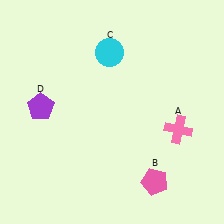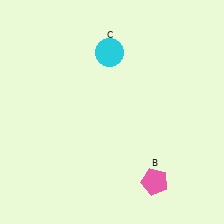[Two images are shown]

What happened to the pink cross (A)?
The pink cross (A) was removed in Image 2. It was in the bottom-right area of Image 1.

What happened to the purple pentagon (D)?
The purple pentagon (D) was removed in Image 2. It was in the top-left area of Image 1.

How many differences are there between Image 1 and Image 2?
There are 2 differences between the two images.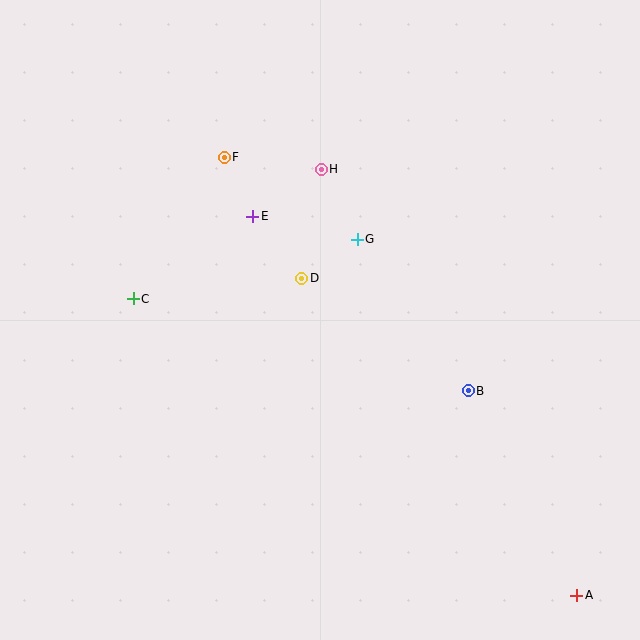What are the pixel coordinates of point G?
Point G is at (357, 239).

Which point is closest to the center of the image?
Point D at (302, 278) is closest to the center.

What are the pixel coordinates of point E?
Point E is at (253, 216).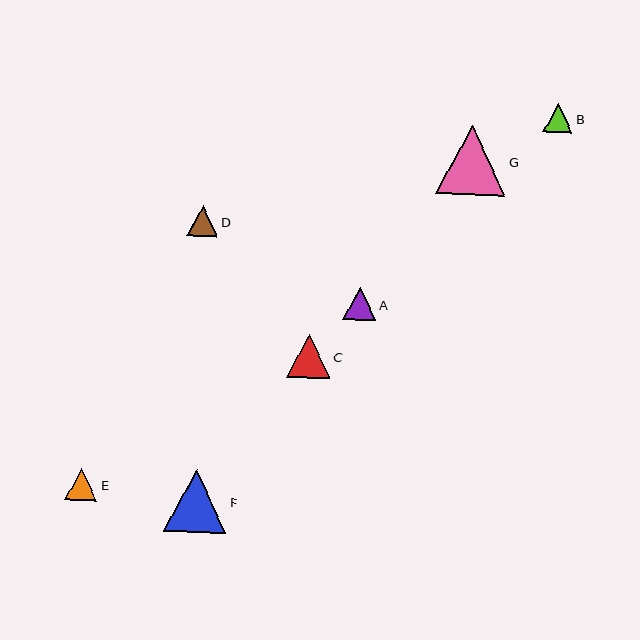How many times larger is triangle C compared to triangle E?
Triangle C is approximately 1.4 times the size of triangle E.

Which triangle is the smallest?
Triangle B is the smallest with a size of approximately 29 pixels.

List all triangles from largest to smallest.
From largest to smallest: G, F, C, A, E, D, B.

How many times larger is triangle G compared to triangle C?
Triangle G is approximately 1.6 times the size of triangle C.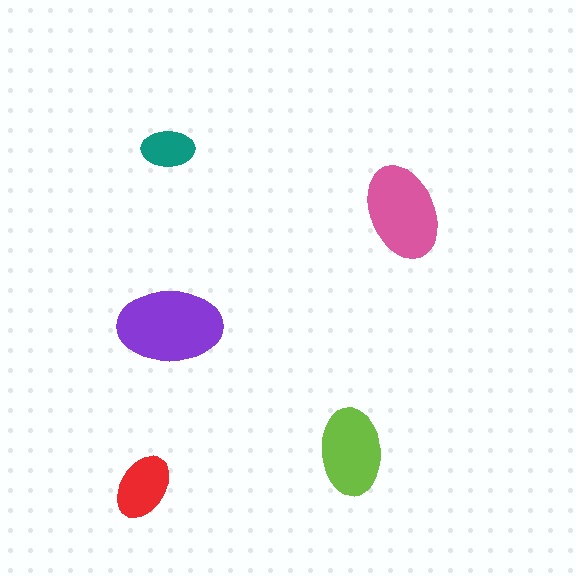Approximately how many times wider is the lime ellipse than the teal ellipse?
About 1.5 times wider.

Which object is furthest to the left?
The red ellipse is leftmost.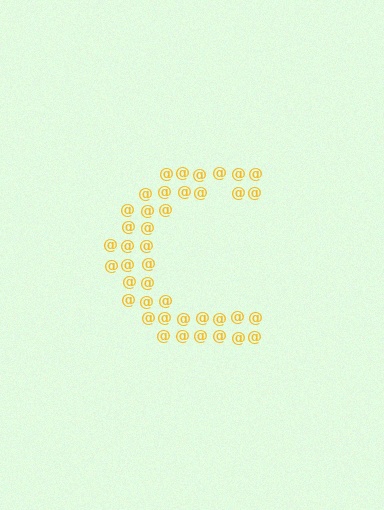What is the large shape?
The large shape is the letter C.